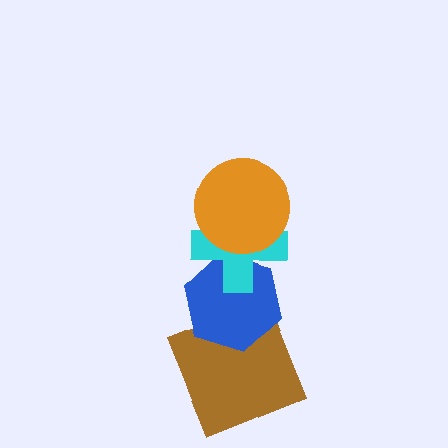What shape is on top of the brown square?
The blue hexagon is on top of the brown square.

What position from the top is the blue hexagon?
The blue hexagon is 3rd from the top.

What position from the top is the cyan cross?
The cyan cross is 2nd from the top.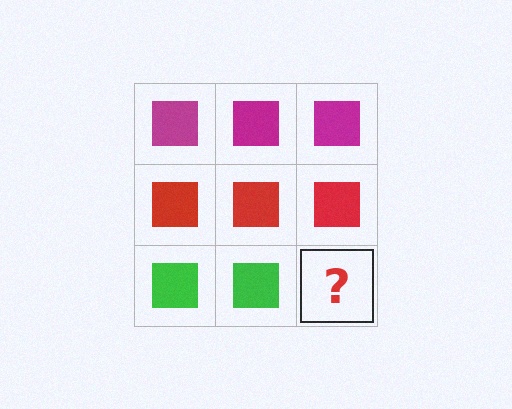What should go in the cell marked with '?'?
The missing cell should contain a green square.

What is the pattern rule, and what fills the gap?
The rule is that each row has a consistent color. The gap should be filled with a green square.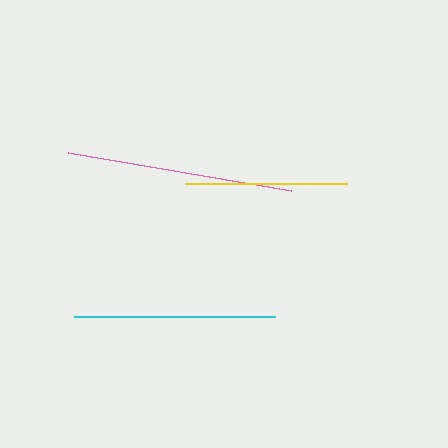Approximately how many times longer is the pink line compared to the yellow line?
The pink line is approximately 1.4 times the length of the yellow line.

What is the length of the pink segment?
The pink segment is approximately 226 pixels long.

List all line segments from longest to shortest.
From longest to shortest: pink, cyan, yellow.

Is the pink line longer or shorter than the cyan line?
The pink line is longer than the cyan line.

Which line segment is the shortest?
The yellow line is the shortest at approximately 162 pixels.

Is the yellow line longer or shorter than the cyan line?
The cyan line is longer than the yellow line.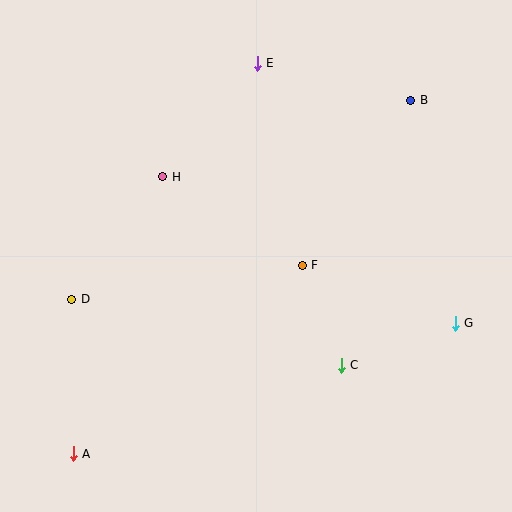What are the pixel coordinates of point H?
Point H is at (163, 177).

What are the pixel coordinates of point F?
Point F is at (302, 265).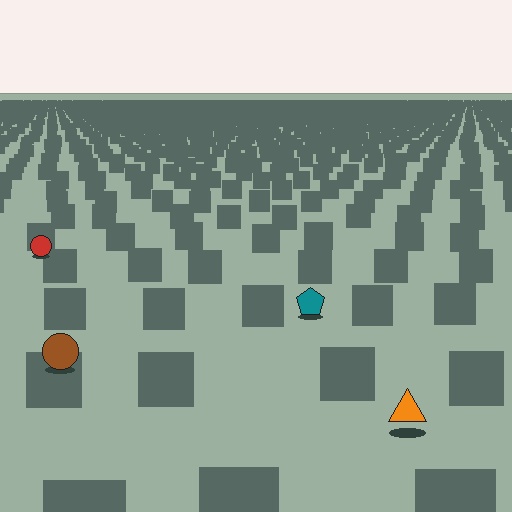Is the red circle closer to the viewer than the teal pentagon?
No. The teal pentagon is closer — you can tell from the texture gradient: the ground texture is coarser near it.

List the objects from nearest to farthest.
From nearest to farthest: the orange triangle, the brown circle, the teal pentagon, the red circle.